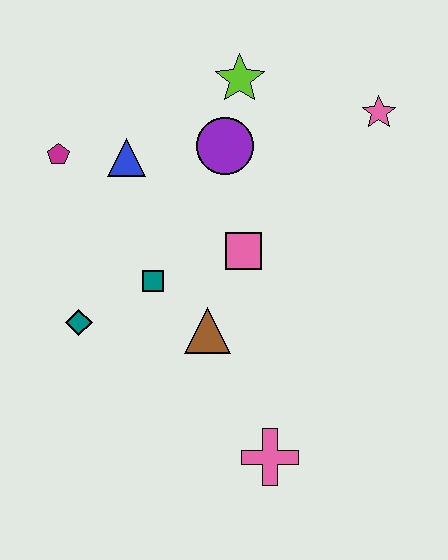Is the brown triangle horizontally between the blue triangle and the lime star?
Yes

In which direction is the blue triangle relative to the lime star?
The blue triangle is to the left of the lime star.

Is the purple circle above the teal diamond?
Yes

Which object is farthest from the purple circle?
The pink cross is farthest from the purple circle.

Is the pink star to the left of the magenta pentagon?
No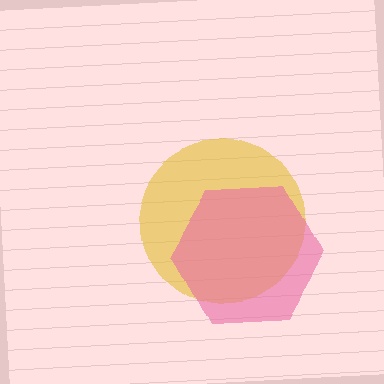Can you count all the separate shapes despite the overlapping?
Yes, there are 2 separate shapes.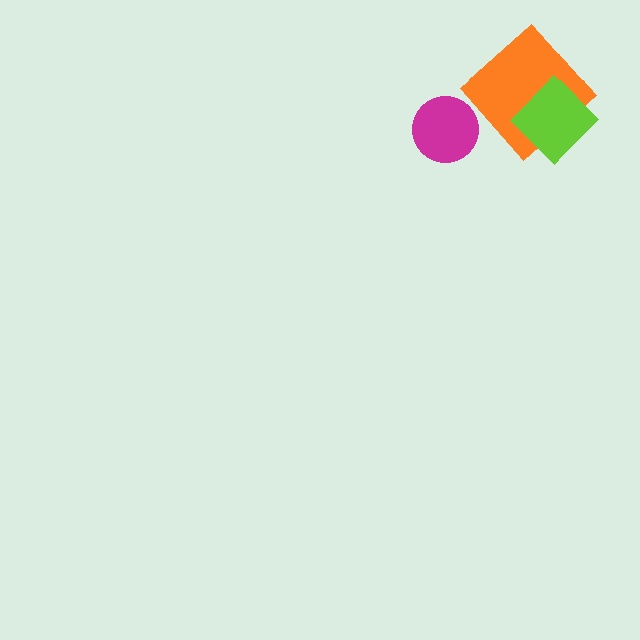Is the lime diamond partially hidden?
No, no other shape covers it.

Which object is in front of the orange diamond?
The lime diamond is in front of the orange diamond.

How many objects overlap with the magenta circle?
0 objects overlap with the magenta circle.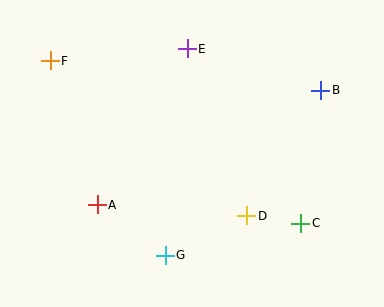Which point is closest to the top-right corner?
Point B is closest to the top-right corner.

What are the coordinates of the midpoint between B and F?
The midpoint between B and F is at (185, 76).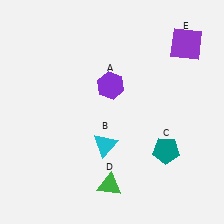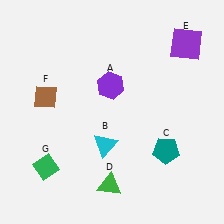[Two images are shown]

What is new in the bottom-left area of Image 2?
A green diamond (G) was added in the bottom-left area of Image 2.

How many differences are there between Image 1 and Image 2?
There are 2 differences between the two images.